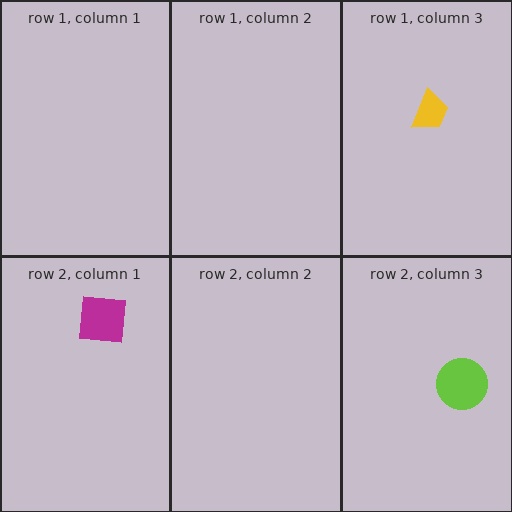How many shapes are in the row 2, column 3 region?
1.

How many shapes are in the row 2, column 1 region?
1.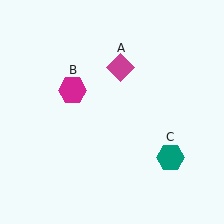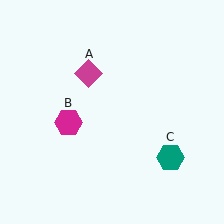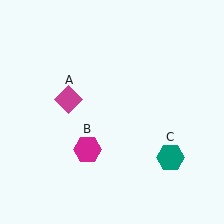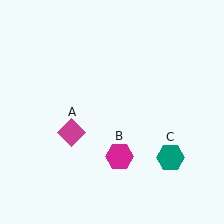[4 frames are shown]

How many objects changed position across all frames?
2 objects changed position: magenta diamond (object A), magenta hexagon (object B).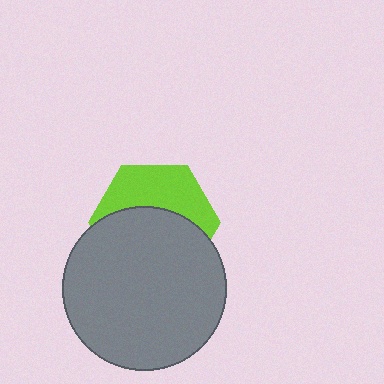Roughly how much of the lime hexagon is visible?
A small part of it is visible (roughly 42%).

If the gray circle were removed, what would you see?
You would see the complete lime hexagon.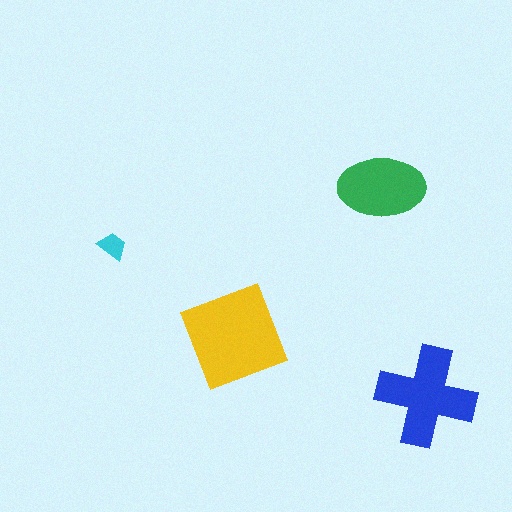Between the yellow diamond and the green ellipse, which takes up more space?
The yellow diamond.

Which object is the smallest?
The cyan trapezoid.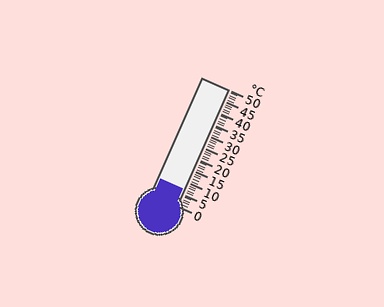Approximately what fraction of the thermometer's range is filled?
The thermometer is filled to approximately 15% of its range.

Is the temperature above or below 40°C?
The temperature is below 40°C.